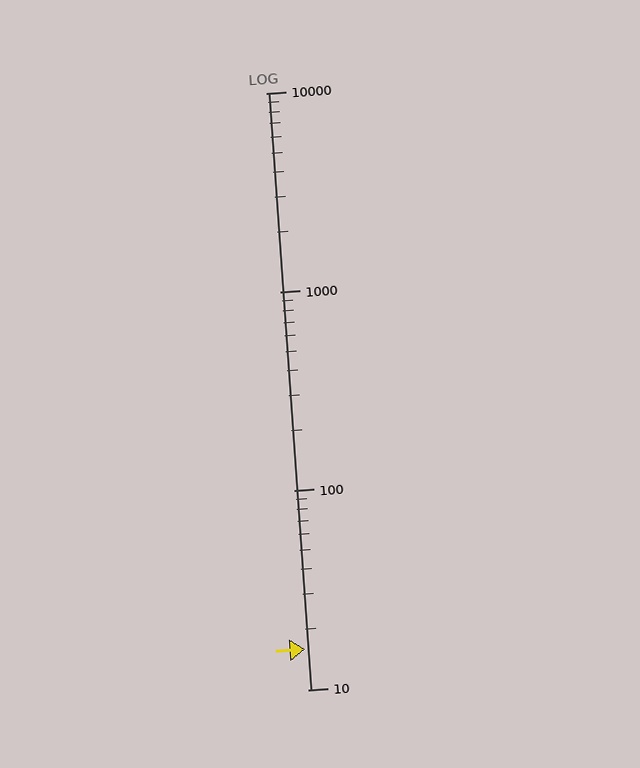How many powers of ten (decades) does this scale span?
The scale spans 3 decades, from 10 to 10000.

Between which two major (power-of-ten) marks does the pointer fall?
The pointer is between 10 and 100.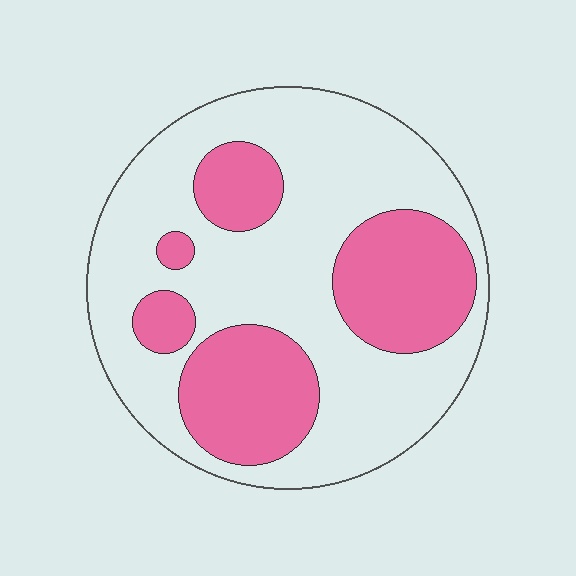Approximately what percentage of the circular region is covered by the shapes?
Approximately 35%.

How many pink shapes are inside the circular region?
5.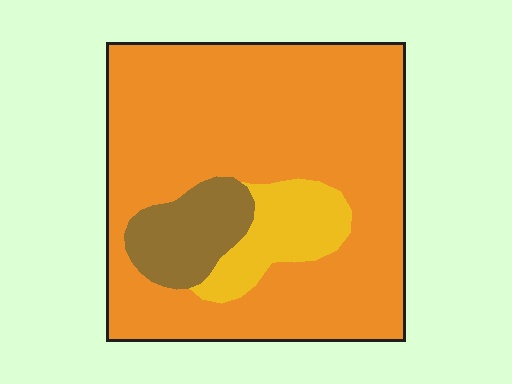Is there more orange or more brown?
Orange.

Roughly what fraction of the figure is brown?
Brown covers 11% of the figure.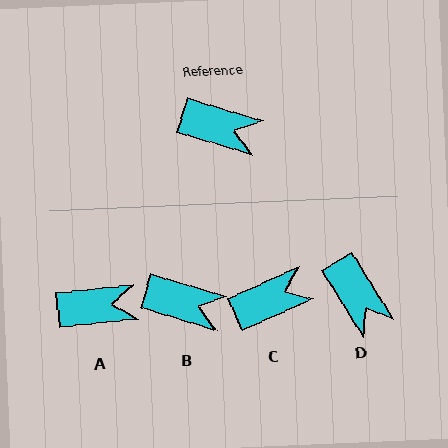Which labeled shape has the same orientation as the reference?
B.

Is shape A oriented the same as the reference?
No, it is off by about 23 degrees.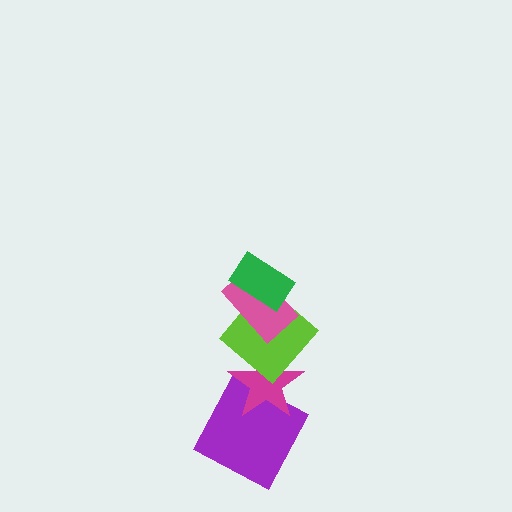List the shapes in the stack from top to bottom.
From top to bottom: the green rectangle, the pink rectangle, the lime diamond, the magenta star, the purple square.